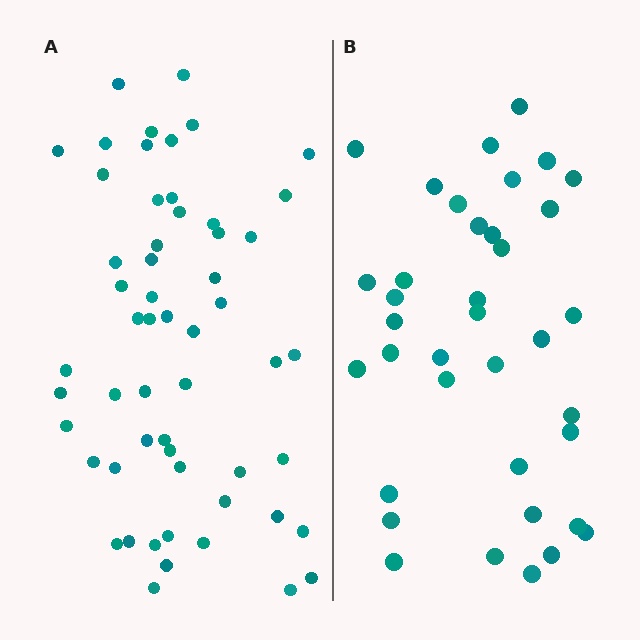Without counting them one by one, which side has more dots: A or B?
Region A (the left region) has more dots.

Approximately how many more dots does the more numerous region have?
Region A has approximately 20 more dots than region B.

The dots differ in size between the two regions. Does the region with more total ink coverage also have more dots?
No. Region B has more total ink coverage because its dots are larger, but region A actually contains more individual dots. Total area can be misleading — the number of items is what matters here.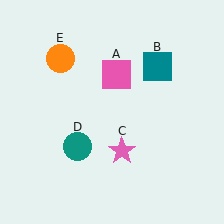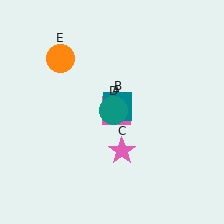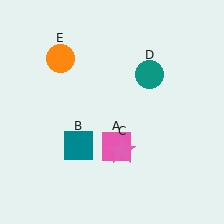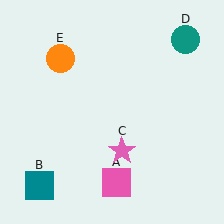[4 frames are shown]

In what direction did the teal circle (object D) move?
The teal circle (object D) moved up and to the right.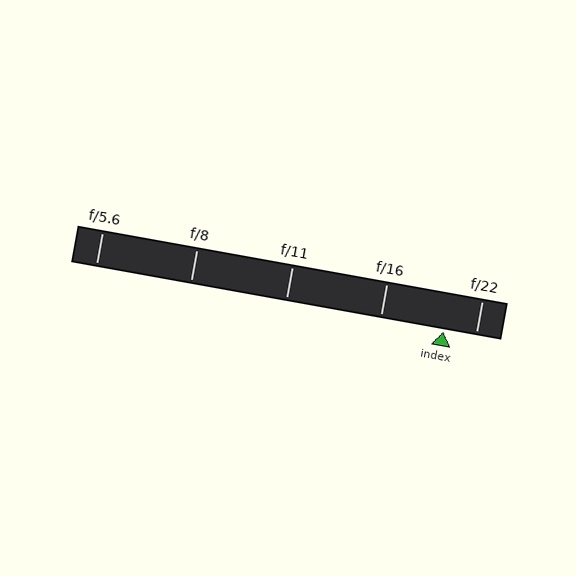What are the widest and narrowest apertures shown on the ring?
The widest aperture shown is f/5.6 and the narrowest is f/22.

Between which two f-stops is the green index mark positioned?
The index mark is between f/16 and f/22.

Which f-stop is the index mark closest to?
The index mark is closest to f/22.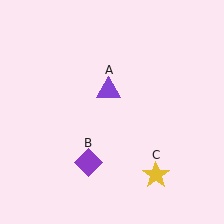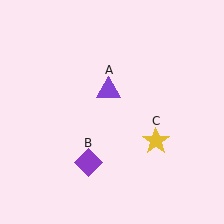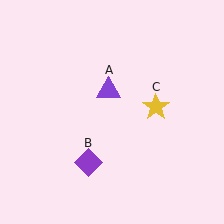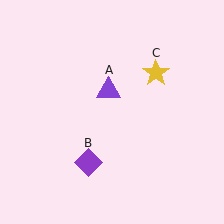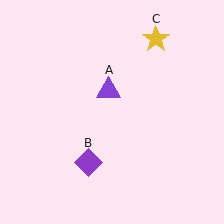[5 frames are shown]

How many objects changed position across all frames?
1 object changed position: yellow star (object C).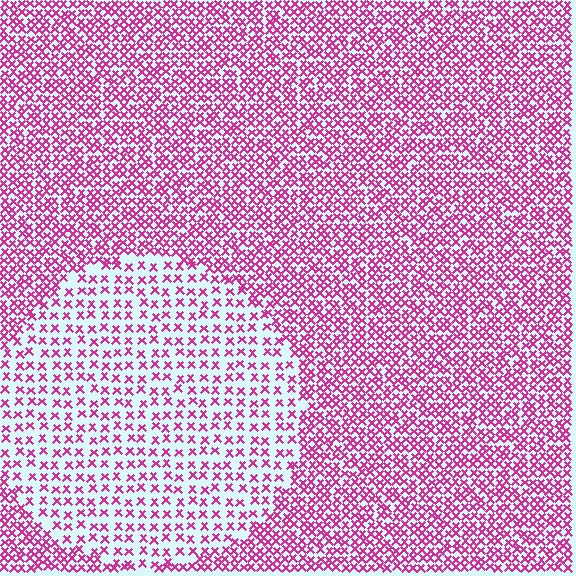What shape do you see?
I see a circle.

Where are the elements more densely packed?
The elements are more densely packed outside the circle boundary.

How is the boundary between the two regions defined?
The boundary is defined by a change in element density (approximately 2.1x ratio). All elements are the same color, size, and shape.